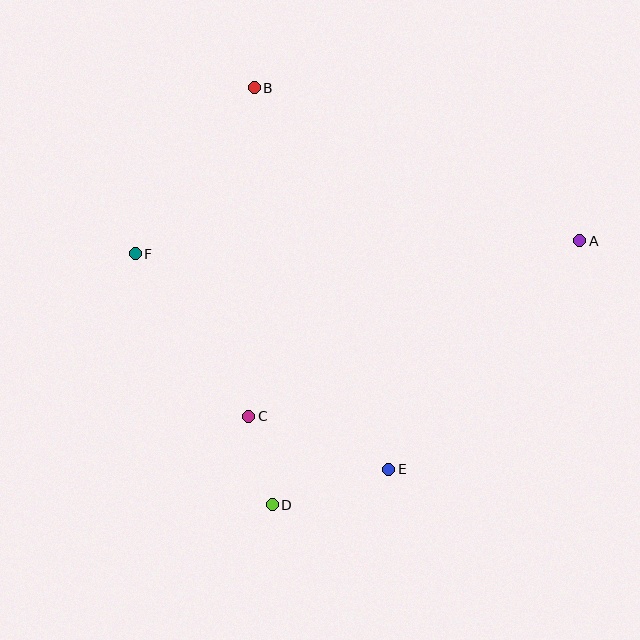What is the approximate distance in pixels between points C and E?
The distance between C and E is approximately 150 pixels.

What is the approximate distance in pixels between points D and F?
The distance between D and F is approximately 286 pixels.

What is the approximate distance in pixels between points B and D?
The distance between B and D is approximately 418 pixels.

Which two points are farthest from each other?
Points A and F are farthest from each other.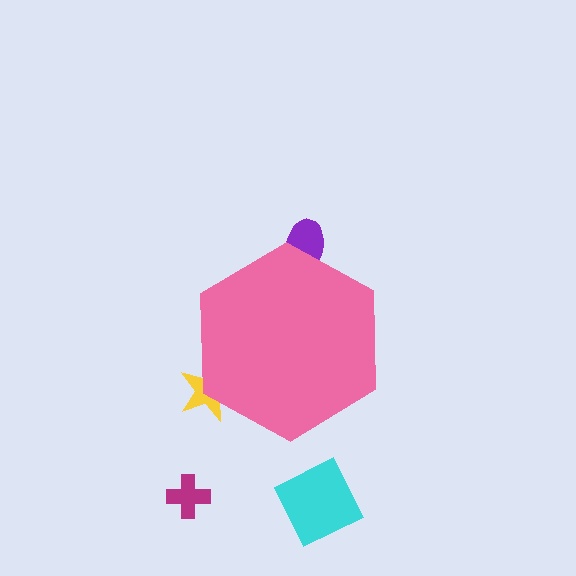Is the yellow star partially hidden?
Yes, the yellow star is partially hidden behind the pink hexagon.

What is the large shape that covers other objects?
A pink hexagon.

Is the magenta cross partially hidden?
No, the magenta cross is fully visible.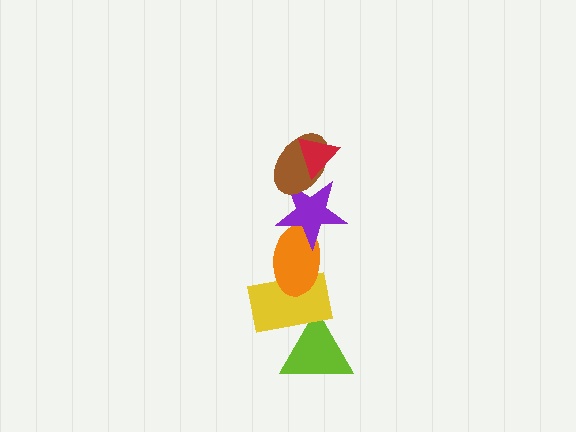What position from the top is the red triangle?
The red triangle is 1st from the top.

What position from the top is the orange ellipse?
The orange ellipse is 4th from the top.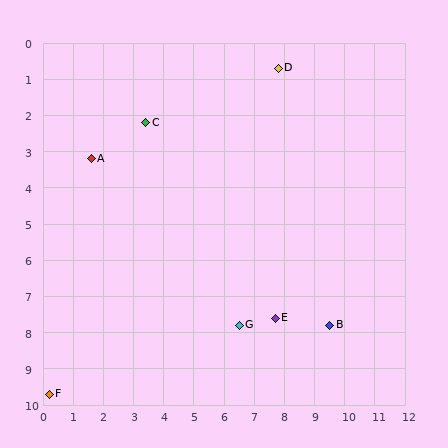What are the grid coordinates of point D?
Point D is at approximately (7.8, 0.7).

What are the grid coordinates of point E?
Point E is at approximately (7.7, 7.6).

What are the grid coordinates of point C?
Point C is at approximately (3.4, 2.2).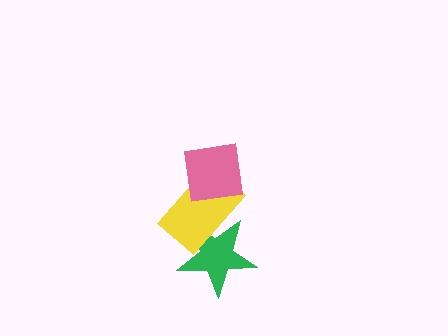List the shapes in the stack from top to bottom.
From top to bottom: the pink square, the yellow rectangle, the green star.